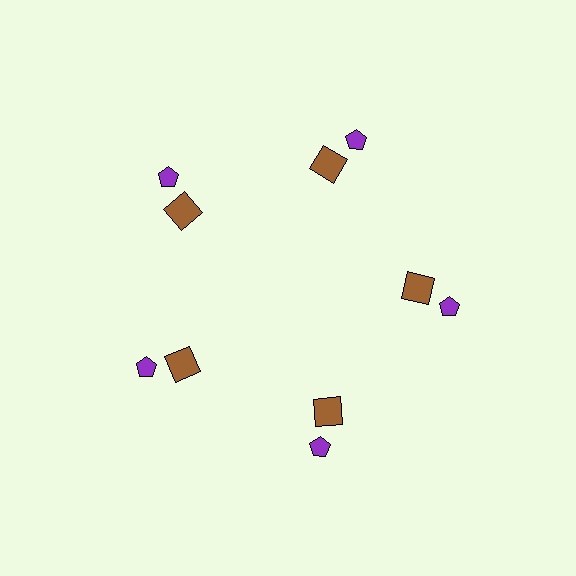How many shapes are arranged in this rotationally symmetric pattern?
There are 10 shapes, arranged in 5 groups of 2.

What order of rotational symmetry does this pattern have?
This pattern has 5-fold rotational symmetry.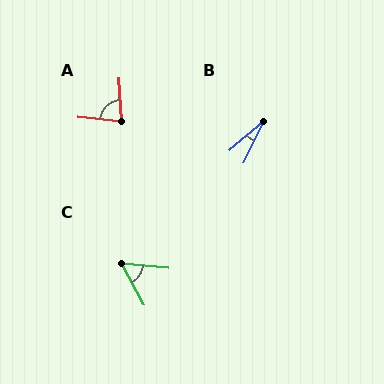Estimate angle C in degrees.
Approximately 57 degrees.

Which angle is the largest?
A, at approximately 81 degrees.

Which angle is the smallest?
B, at approximately 24 degrees.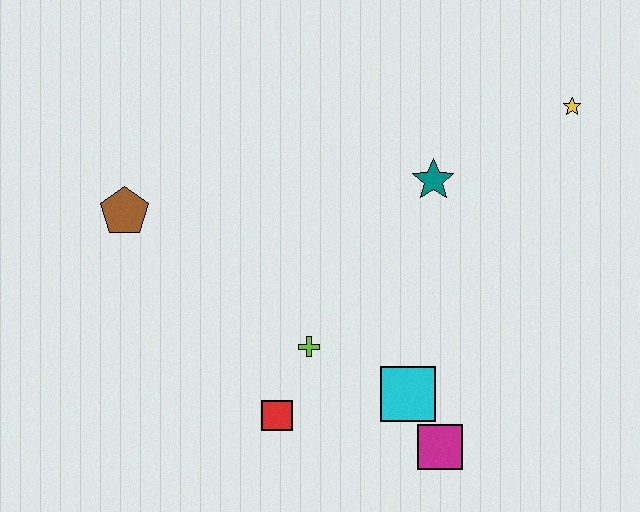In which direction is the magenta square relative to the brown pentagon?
The magenta square is to the right of the brown pentagon.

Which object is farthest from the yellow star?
The brown pentagon is farthest from the yellow star.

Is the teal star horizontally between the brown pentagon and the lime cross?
No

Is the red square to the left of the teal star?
Yes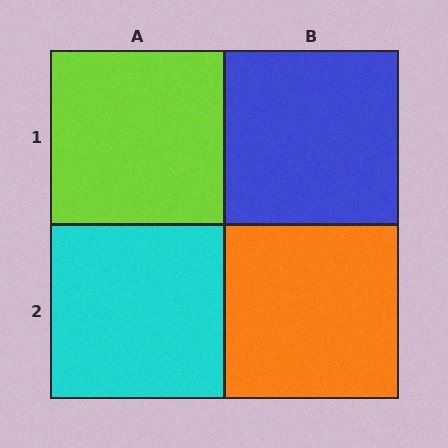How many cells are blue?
1 cell is blue.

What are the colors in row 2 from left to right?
Cyan, orange.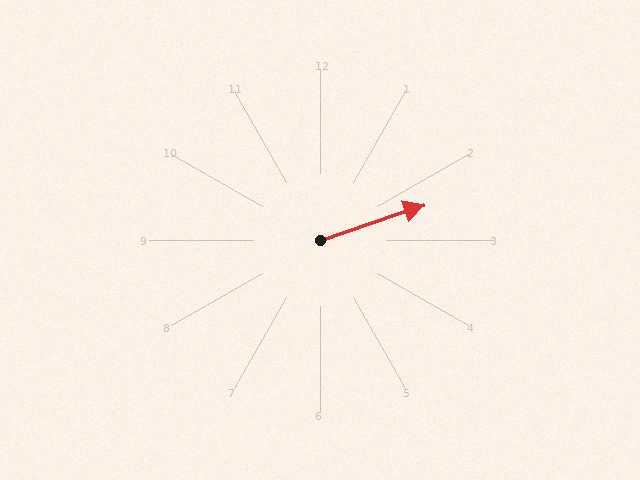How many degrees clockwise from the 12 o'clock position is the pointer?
Approximately 71 degrees.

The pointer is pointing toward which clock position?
Roughly 2 o'clock.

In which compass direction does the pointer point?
East.